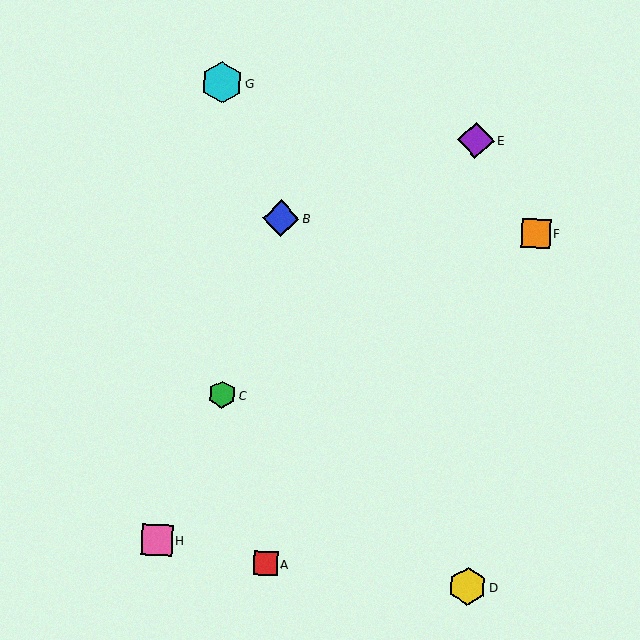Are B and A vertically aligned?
Yes, both are at x≈281.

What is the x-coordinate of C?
Object C is at x≈222.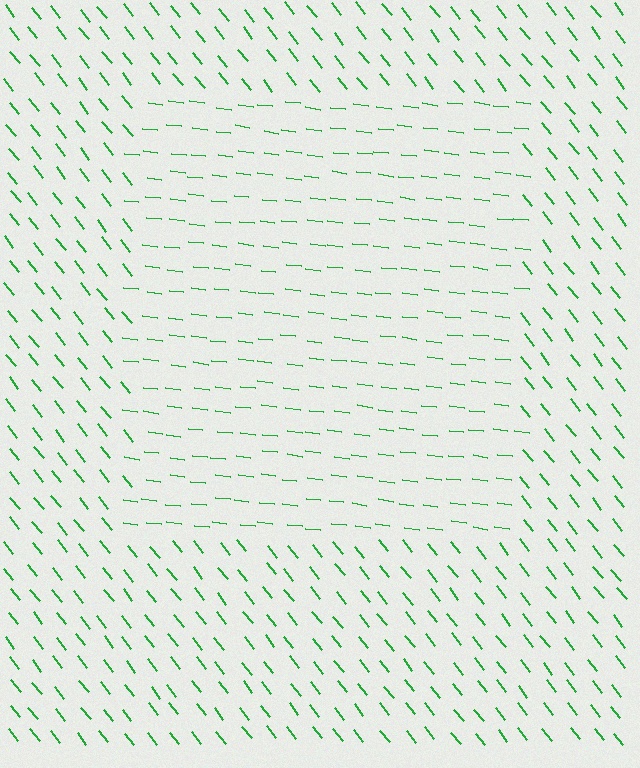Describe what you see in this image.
The image is filled with small green line segments. A rectangle region in the image has lines oriented differently from the surrounding lines, creating a visible texture boundary.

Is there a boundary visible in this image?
Yes, there is a texture boundary formed by a change in line orientation.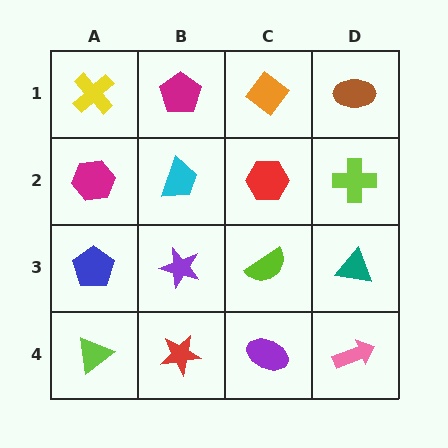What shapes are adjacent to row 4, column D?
A teal triangle (row 3, column D), a purple ellipse (row 4, column C).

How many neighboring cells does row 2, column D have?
3.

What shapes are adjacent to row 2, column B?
A magenta pentagon (row 1, column B), a purple star (row 3, column B), a magenta hexagon (row 2, column A), a red hexagon (row 2, column C).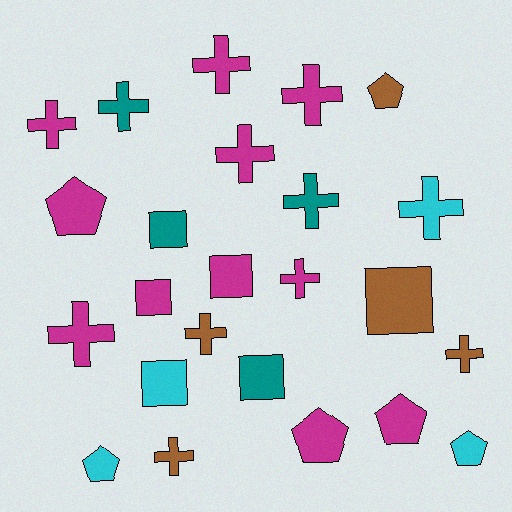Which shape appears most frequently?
Cross, with 12 objects.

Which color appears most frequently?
Magenta, with 11 objects.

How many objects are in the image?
There are 24 objects.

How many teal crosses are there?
There are 2 teal crosses.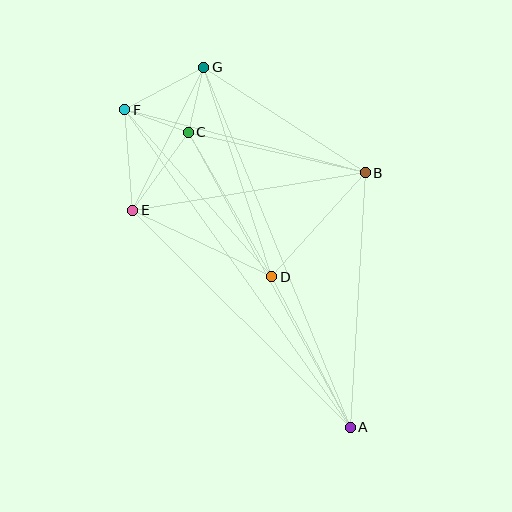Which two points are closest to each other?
Points C and G are closest to each other.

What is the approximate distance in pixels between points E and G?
The distance between E and G is approximately 160 pixels.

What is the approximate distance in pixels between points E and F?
The distance between E and F is approximately 101 pixels.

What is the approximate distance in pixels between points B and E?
The distance between B and E is approximately 235 pixels.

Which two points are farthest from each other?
Points A and F are farthest from each other.